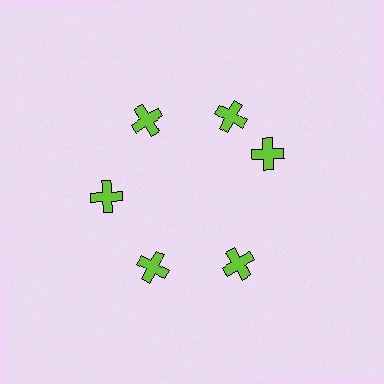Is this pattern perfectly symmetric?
No. The 6 lime crosses are arranged in a ring, but one element near the 3 o'clock position is rotated out of alignment along the ring, breaking the 6-fold rotational symmetry.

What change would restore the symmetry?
The symmetry would be restored by rotating it back into even spacing with its neighbors so that all 6 crosses sit at equal angles and equal distance from the center.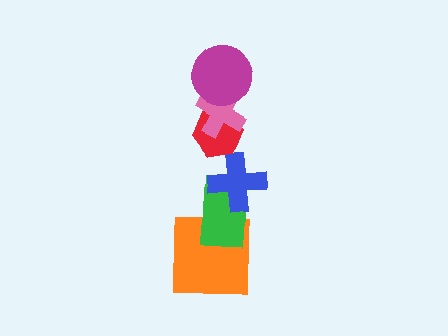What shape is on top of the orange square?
The green rectangle is on top of the orange square.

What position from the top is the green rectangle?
The green rectangle is 5th from the top.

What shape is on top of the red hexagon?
The pink cross is on top of the red hexagon.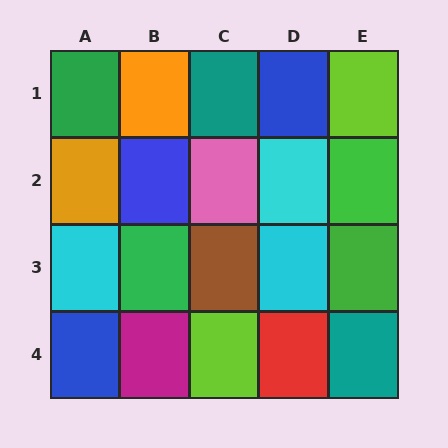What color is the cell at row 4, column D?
Red.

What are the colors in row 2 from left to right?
Orange, blue, pink, cyan, green.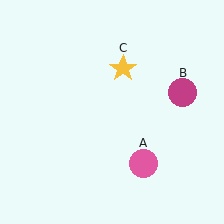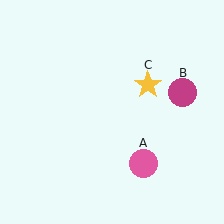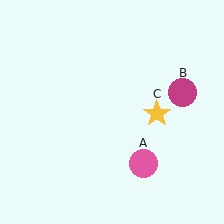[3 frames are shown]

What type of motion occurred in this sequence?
The yellow star (object C) rotated clockwise around the center of the scene.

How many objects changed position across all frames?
1 object changed position: yellow star (object C).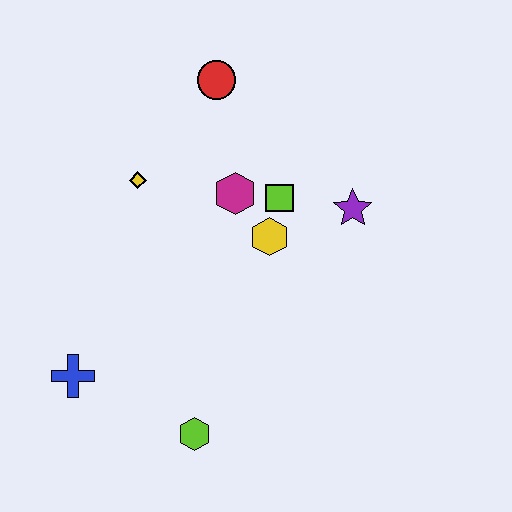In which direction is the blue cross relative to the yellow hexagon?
The blue cross is to the left of the yellow hexagon.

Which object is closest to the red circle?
The magenta hexagon is closest to the red circle.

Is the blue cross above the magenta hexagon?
No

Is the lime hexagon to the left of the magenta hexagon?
Yes